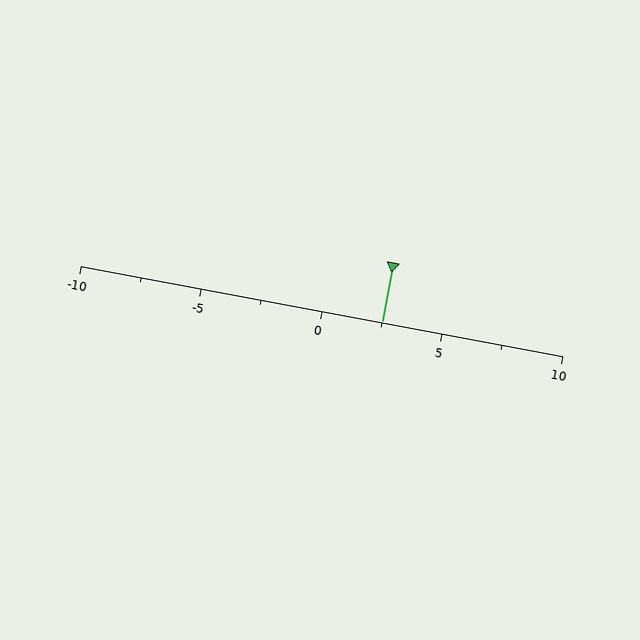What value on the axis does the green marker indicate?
The marker indicates approximately 2.5.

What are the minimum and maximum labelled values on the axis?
The axis runs from -10 to 10.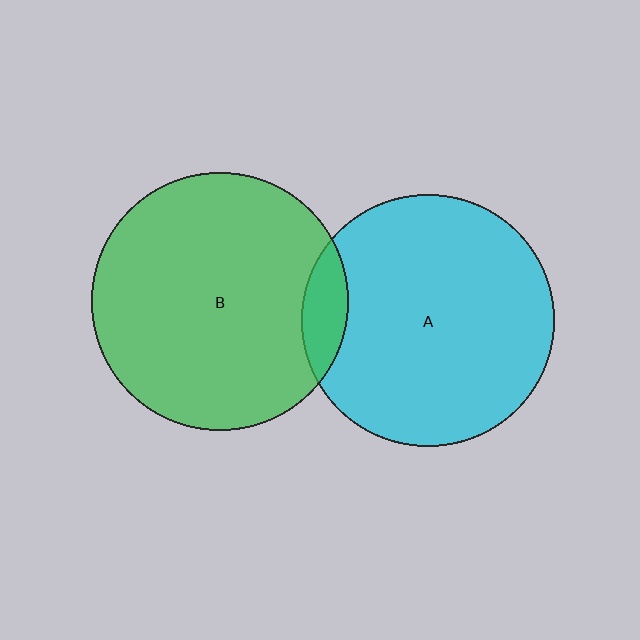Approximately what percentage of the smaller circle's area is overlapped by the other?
Approximately 10%.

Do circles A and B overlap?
Yes.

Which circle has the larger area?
Circle B (green).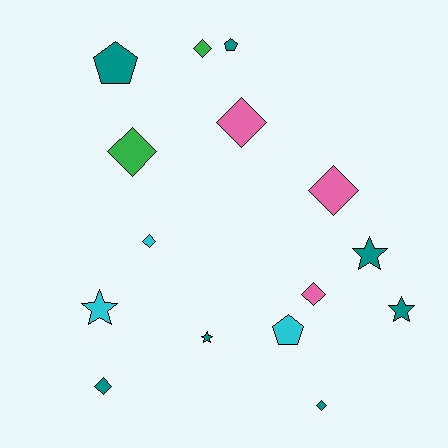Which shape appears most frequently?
Diamond, with 8 objects.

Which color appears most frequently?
Teal, with 7 objects.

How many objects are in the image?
There are 15 objects.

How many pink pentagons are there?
There are no pink pentagons.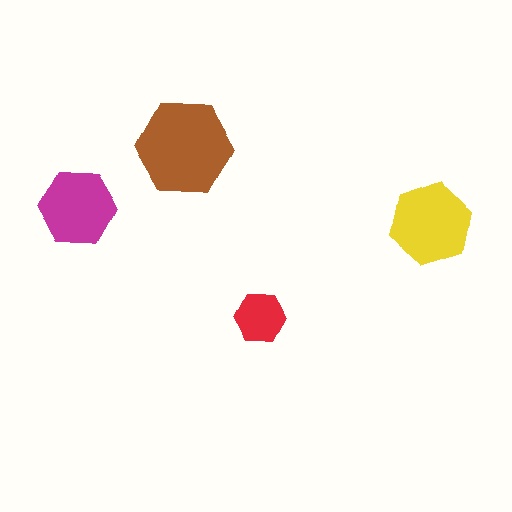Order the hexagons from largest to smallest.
the brown one, the yellow one, the magenta one, the red one.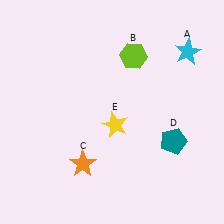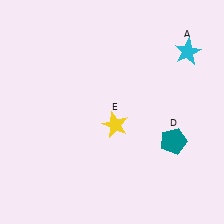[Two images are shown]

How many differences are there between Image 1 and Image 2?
There are 2 differences between the two images.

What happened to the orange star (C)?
The orange star (C) was removed in Image 2. It was in the bottom-left area of Image 1.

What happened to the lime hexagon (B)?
The lime hexagon (B) was removed in Image 2. It was in the top-right area of Image 1.